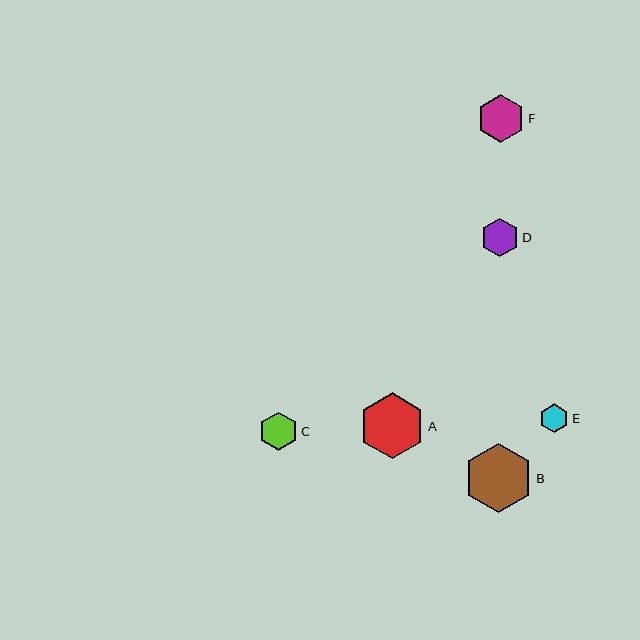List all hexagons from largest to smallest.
From largest to smallest: B, A, F, D, C, E.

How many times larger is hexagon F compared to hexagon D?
Hexagon F is approximately 1.2 times the size of hexagon D.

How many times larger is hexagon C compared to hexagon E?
Hexagon C is approximately 1.3 times the size of hexagon E.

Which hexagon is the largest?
Hexagon B is the largest with a size of approximately 69 pixels.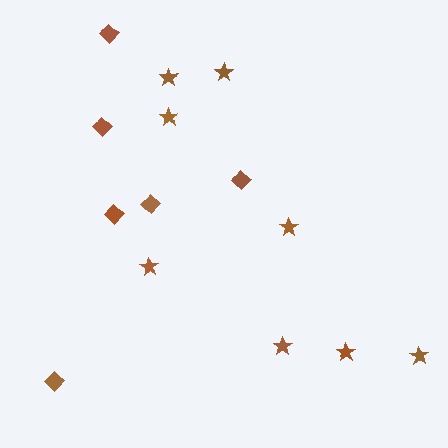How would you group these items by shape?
There are 2 groups: one group of stars (8) and one group of diamonds (6).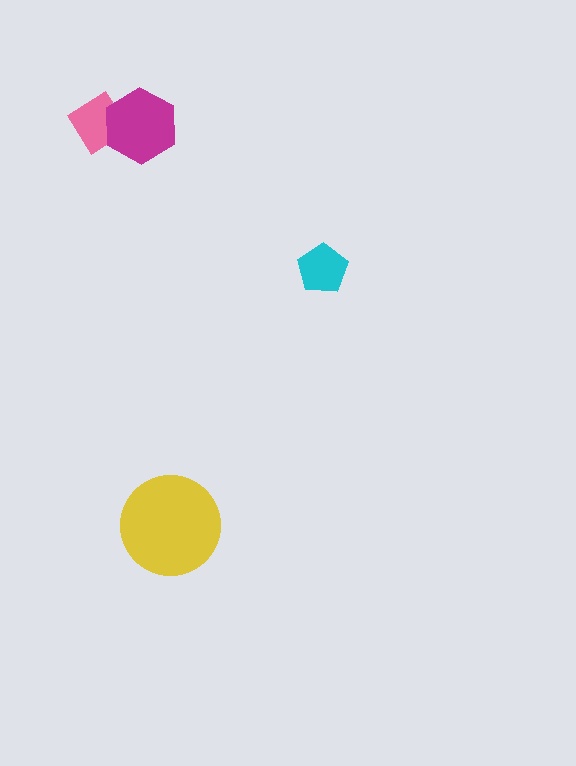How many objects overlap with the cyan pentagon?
0 objects overlap with the cyan pentagon.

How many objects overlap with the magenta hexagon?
1 object overlaps with the magenta hexagon.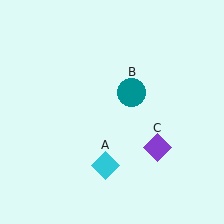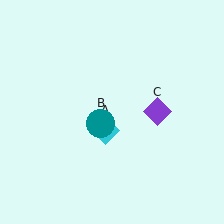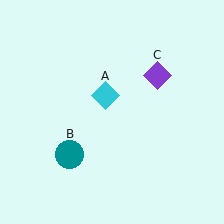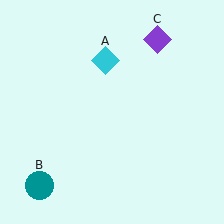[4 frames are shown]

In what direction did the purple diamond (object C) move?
The purple diamond (object C) moved up.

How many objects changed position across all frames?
3 objects changed position: cyan diamond (object A), teal circle (object B), purple diamond (object C).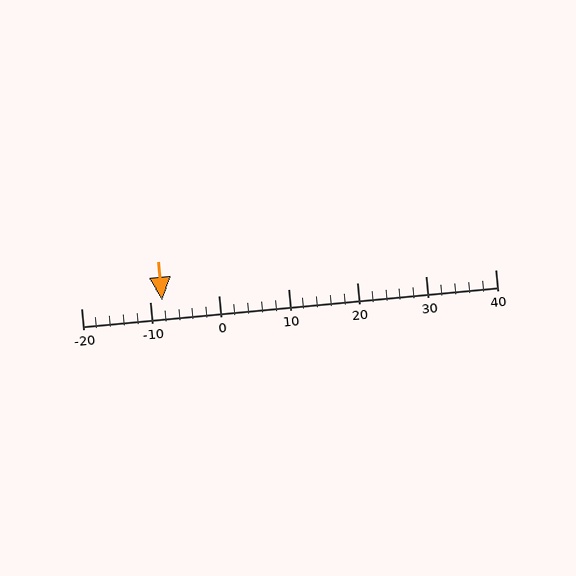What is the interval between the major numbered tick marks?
The major tick marks are spaced 10 units apart.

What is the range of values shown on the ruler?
The ruler shows values from -20 to 40.